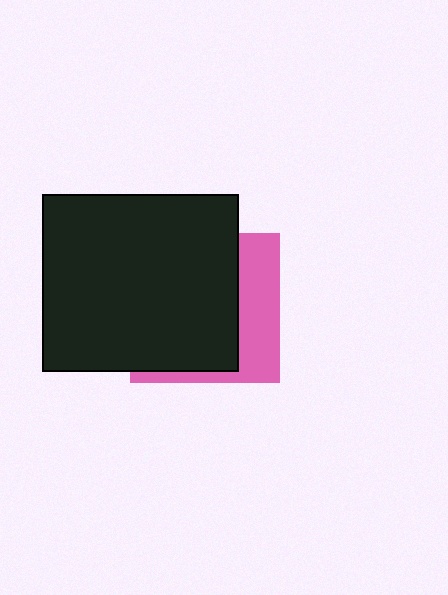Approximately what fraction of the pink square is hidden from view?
Roughly 67% of the pink square is hidden behind the black rectangle.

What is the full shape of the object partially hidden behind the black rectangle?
The partially hidden object is a pink square.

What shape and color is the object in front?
The object in front is a black rectangle.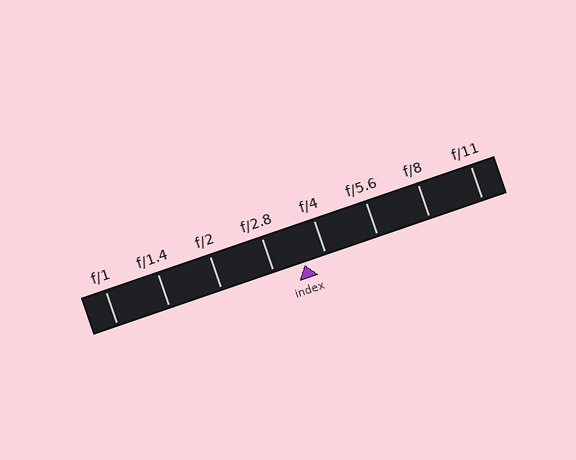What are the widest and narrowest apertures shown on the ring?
The widest aperture shown is f/1 and the narrowest is f/11.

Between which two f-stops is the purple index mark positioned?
The index mark is between f/2.8 and f/4.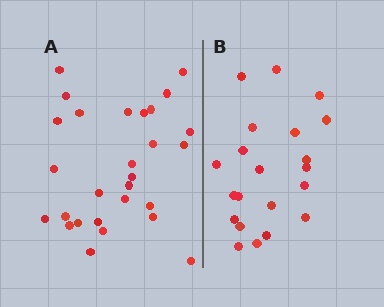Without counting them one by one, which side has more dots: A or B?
Region A (the left region) has more dots.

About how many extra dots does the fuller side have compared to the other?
Region A has roughly 8 or so more dots than region B.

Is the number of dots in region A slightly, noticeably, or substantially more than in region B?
Region A has noticeably more, but not dramatically so. The ratio is roughly 1.3 to 1.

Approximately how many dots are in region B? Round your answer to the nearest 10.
About 20 dots. (The exact count is 21, which rounds to 20.)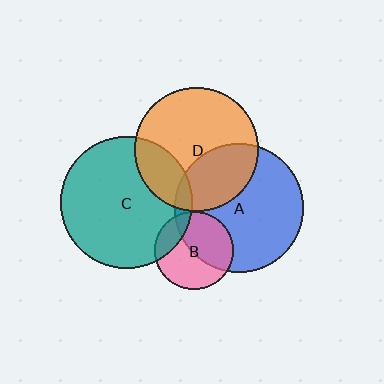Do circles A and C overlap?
Yes.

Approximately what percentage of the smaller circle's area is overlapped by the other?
Approximately 5%.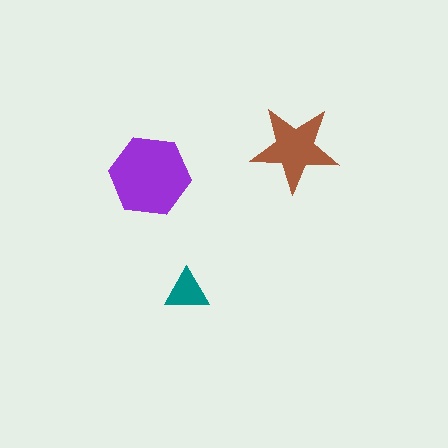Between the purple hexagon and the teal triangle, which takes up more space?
The purple hexagon.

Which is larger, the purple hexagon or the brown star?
The purple hexagon.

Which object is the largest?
The purple hexagon.